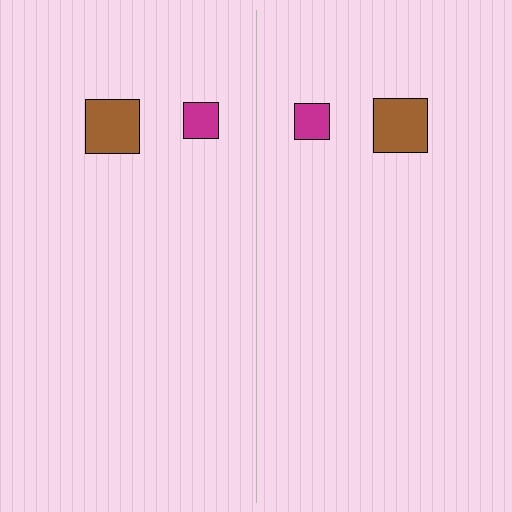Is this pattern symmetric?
Yes, this pattern has bilateral (reflection) symmetry.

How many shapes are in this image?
There are 4 shapes in this image.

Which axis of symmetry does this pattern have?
The pattern has a vertical axis of symmetry running through the center of the image.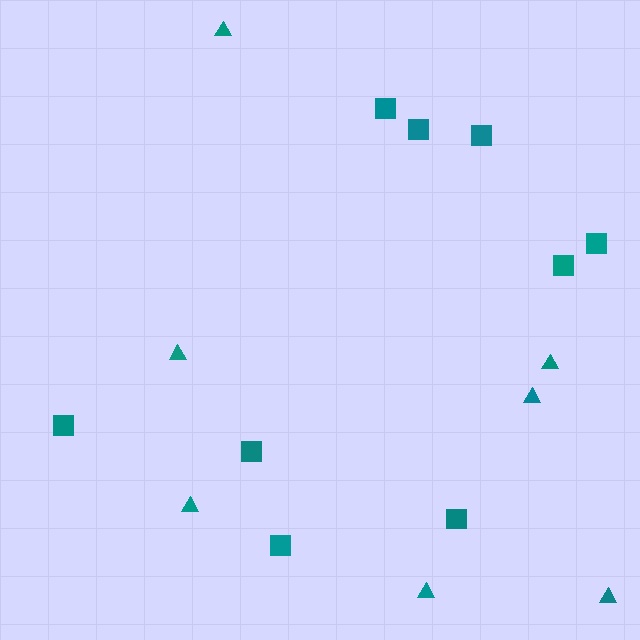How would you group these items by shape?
There are 2 groups: one group of triangles (7) and one group of squares (9).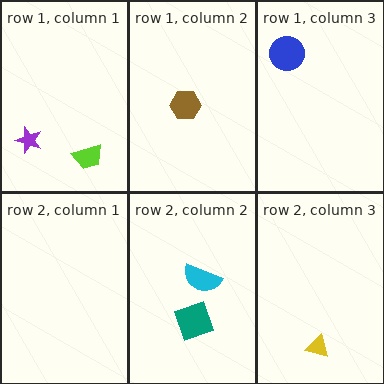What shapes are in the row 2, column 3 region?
The yellow triangle.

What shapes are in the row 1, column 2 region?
The brown hexagon.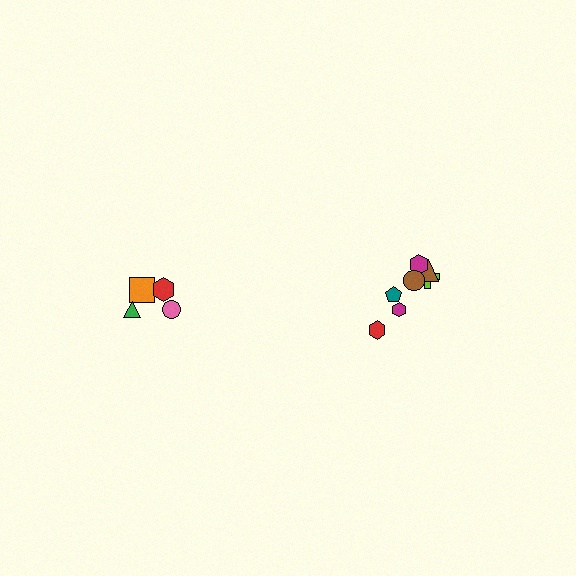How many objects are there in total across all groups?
There are 11 objects.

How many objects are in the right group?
There are 7 objects.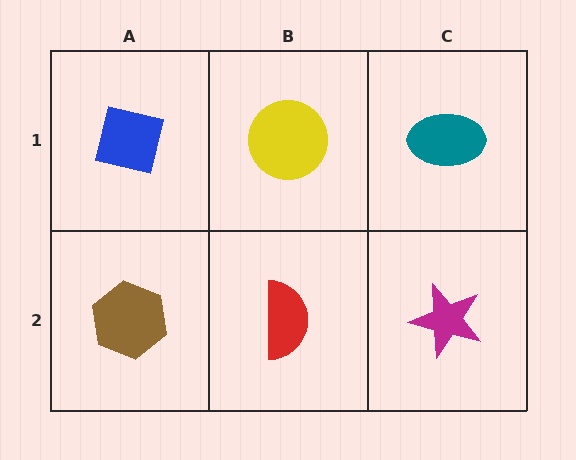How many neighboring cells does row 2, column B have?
3.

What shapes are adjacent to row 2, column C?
A teal ellipse (row 1, column C), a red semicircle (row 2, column B).